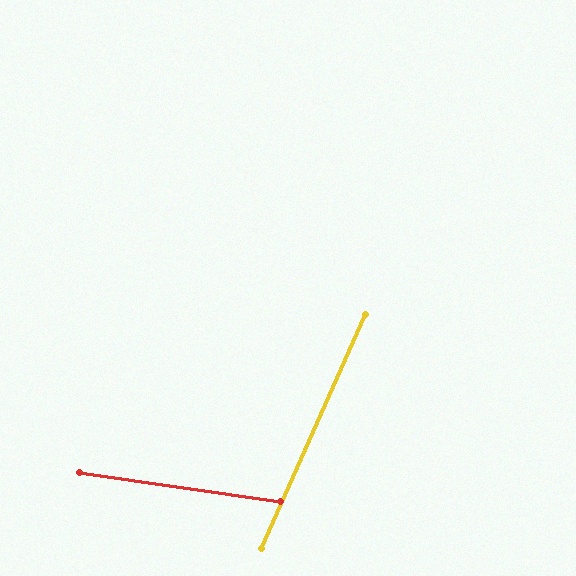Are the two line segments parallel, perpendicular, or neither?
Neither parallel nor perpendicular — they differ by about 74°.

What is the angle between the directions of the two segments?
Approximately 74 degrees.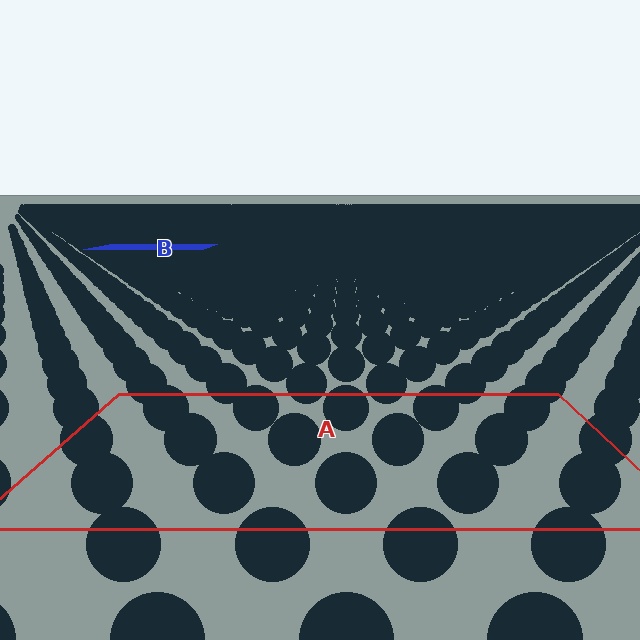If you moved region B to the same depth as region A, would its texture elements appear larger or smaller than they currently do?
They would appear larger. At a closer depth, the same texture elements are projected at a bigger on-screen size.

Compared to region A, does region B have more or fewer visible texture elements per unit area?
Region B has more texture elements per unit area — they are packed more densely because it is farther away.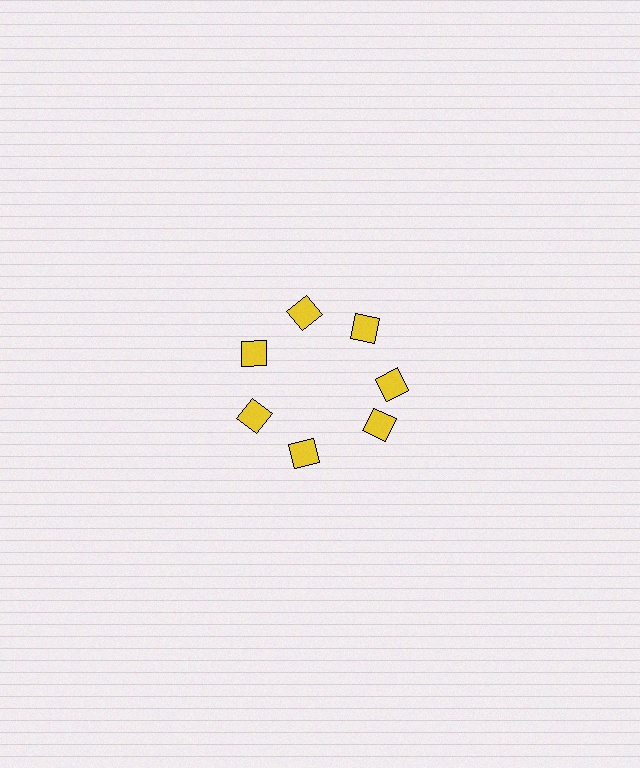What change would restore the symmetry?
The symmetry would be restored by rotating it back into even spacing with its neighbors so that all 7 squares sit at equal angles and equal distance from the center.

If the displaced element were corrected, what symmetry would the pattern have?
It would have 7-fold rotational symmetry — the pattern would map onto itself every 51 degrees.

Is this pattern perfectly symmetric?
No. The 7 yellow squares are arranged in a ring, but one element near the 5 o'clock position is rotated out of alignment along the ring, breaking the 7-fold rotational symmetry.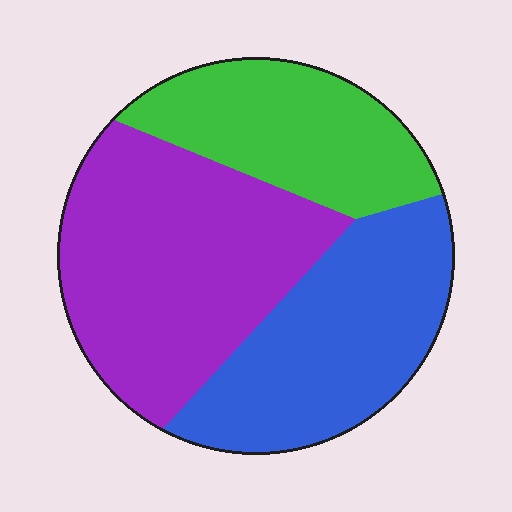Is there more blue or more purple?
Purple.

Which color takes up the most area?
Purple, at roughly 40%.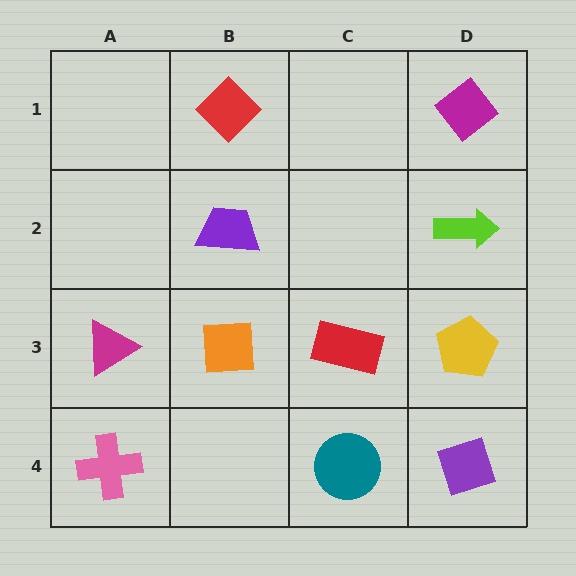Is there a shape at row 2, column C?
No, that cell is empty.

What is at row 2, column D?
A lime arrow.